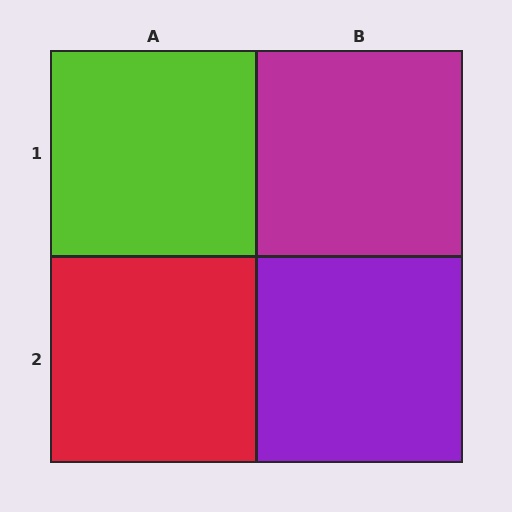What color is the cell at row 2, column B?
Purple.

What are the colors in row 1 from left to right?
Lime, magenta.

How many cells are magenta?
1 cell is magenta.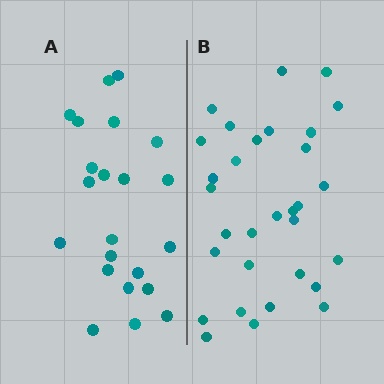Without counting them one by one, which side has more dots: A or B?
Region B (the right region) has more dots.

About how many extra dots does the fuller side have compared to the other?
Region B has roughly 8 or so more dots than region A.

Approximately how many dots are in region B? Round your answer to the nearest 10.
About 30 dots. (The exact count is 31, which rounds to 30.)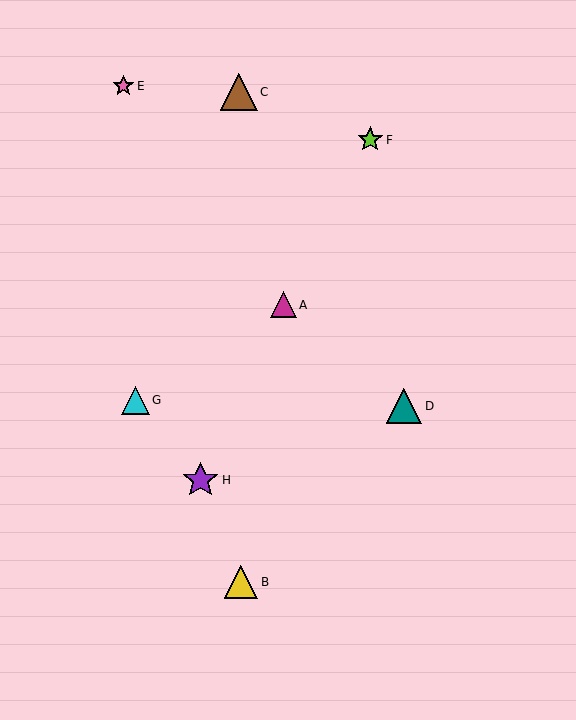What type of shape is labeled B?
Shape B is a yellow triangle.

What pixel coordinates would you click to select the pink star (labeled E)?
Click at (123, 86) to select the pink star E.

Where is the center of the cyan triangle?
The center of the cyan triangle is at (135, 400).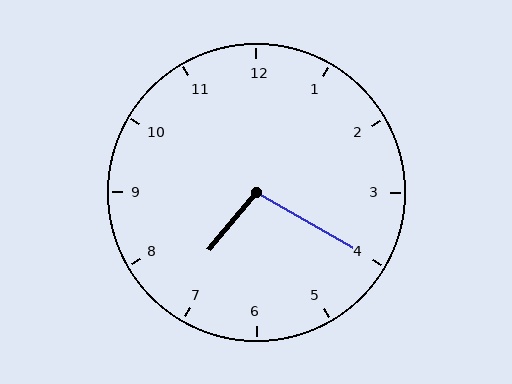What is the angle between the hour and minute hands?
Approximately 100 degrees.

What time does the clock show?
7:20.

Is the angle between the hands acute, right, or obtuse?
It is obtuse.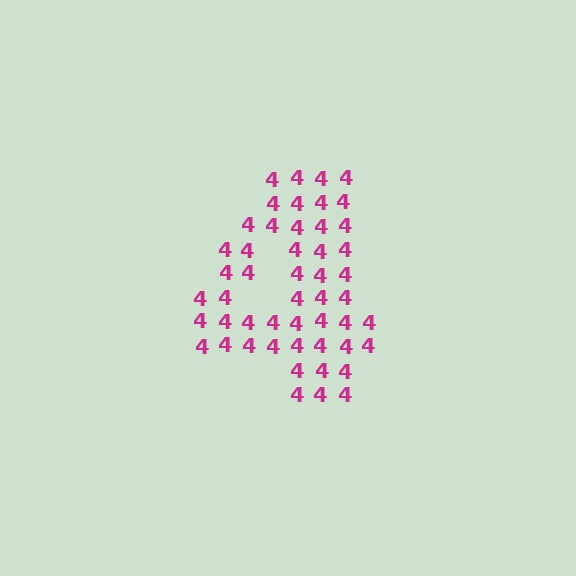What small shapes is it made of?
It is made of small digit 4's.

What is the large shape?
The large shape is the digit 4.